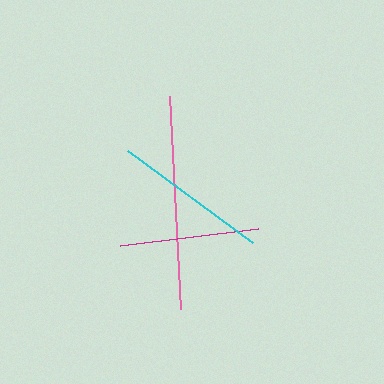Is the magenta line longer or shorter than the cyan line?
The cyan line is longer than the magenta line.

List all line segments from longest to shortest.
From longest to shortest: pink, cyan, magenta.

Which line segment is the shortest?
The magenta line is the shortest at approximately 140 pixels.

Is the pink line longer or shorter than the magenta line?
The pink line is longer than the magenta line.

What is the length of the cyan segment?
The cyan segment is approximately 155 pixels long.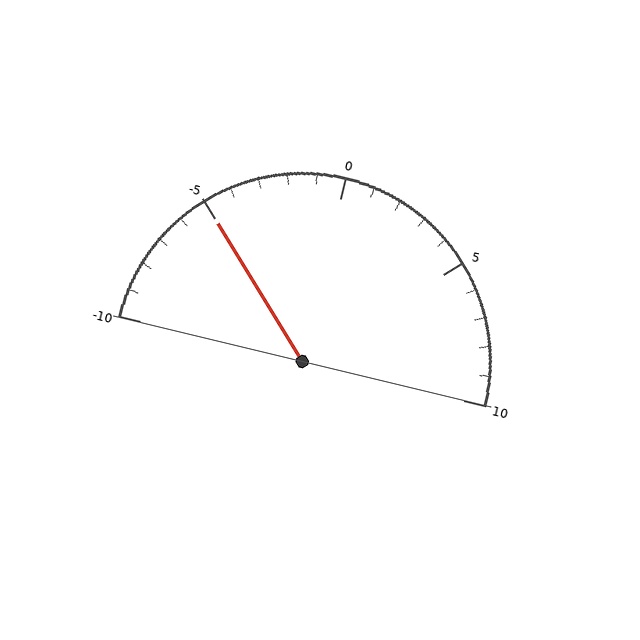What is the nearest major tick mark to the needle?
The nearest major tick mark is -5.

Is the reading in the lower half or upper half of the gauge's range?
The reading is in the lower half of the range (-10 to 10).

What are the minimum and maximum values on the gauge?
The gauge ranges from -10 to 10.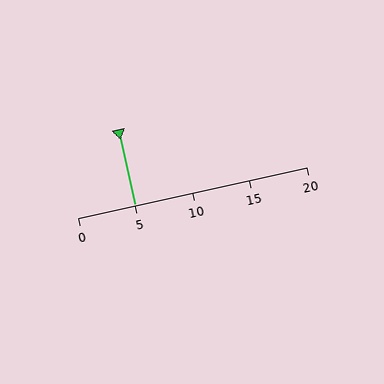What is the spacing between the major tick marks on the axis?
The major ticks are spaced 5 apart.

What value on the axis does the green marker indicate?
The marker indicates approximately 5.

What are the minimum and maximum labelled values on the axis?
The axis runs from 0 to 20.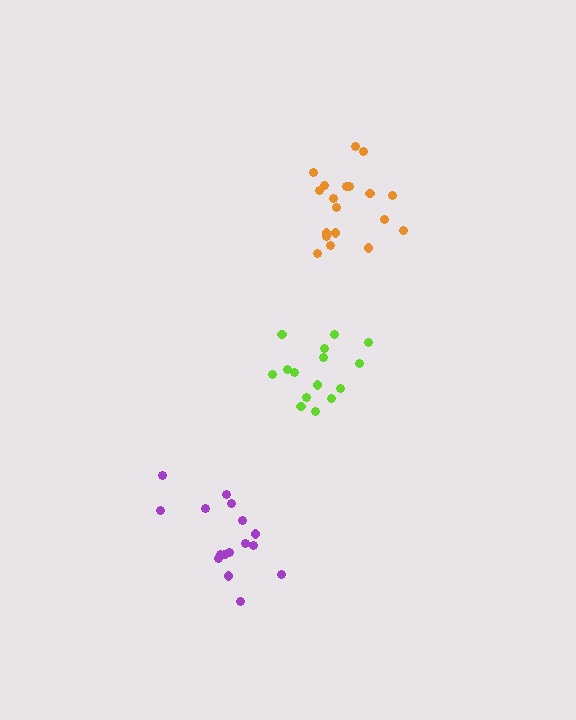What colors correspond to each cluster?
The clusters are colored: lime, orange, purple.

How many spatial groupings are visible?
There are 3 spatial groupings.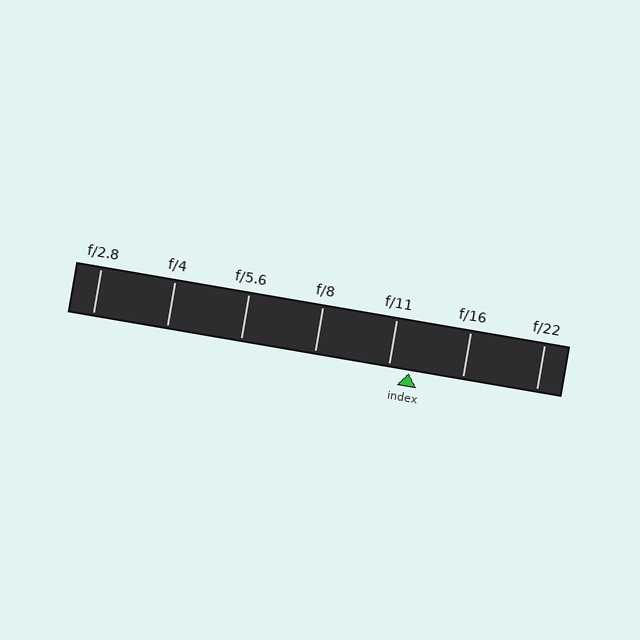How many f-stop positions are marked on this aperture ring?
There are 7 f-stop positions marked.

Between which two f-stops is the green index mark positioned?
The index mark is between f/11 and f/16.